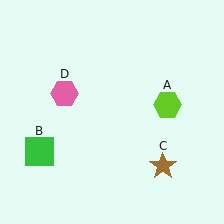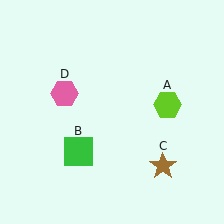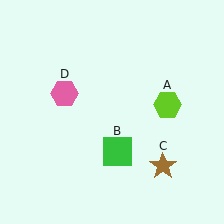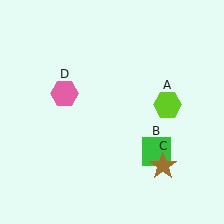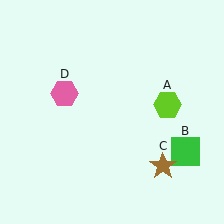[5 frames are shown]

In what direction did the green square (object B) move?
The green square (object B) moved right.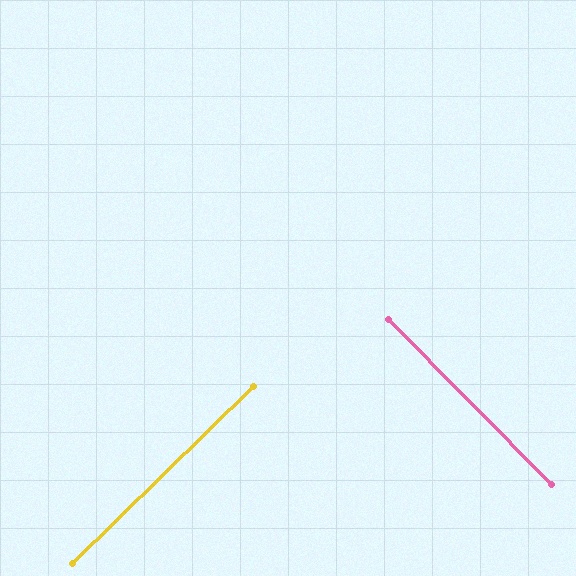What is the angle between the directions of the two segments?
Approximately 90 degrees.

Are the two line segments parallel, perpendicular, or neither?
Perpendicular — they meet at approximately 90°.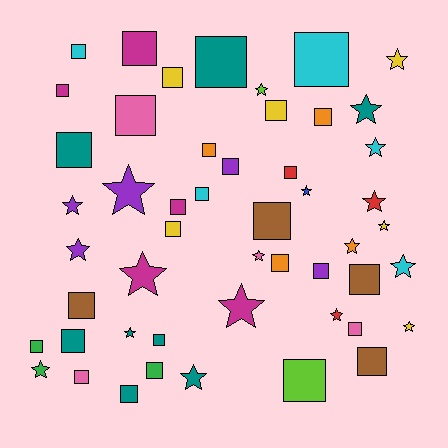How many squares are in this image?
There are 30 squares.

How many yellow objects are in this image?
There are 6 yellow objects.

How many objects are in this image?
There are 50 objects.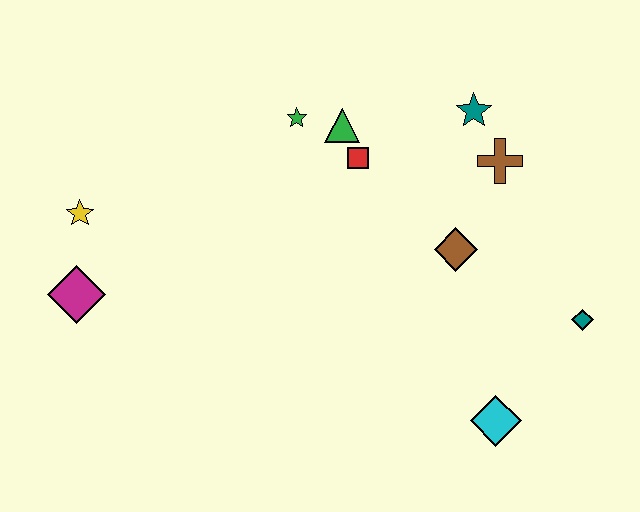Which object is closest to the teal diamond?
The cyan diamond is closest to the teal diamond.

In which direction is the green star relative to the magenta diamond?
The green star is to the right of the magenta diamond.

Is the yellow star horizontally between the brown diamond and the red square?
No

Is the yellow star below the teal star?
Yes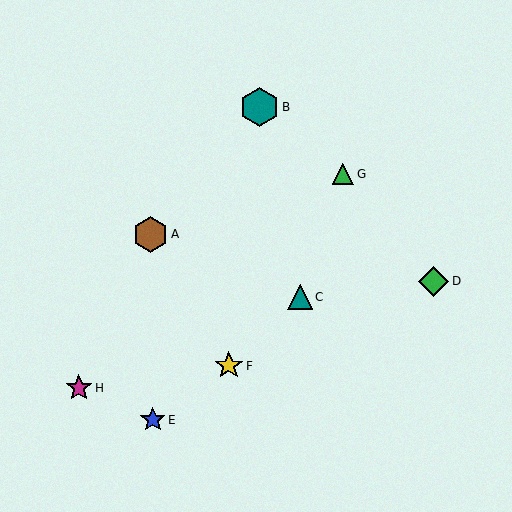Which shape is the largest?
The teal hexagon (labeled B) is the largest.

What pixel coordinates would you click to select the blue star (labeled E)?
Click at (153, 420) to select the blue star E.